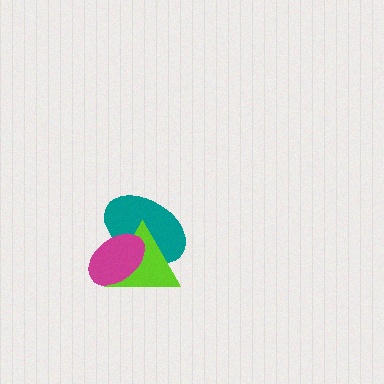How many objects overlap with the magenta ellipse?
2 objects overlap with the magenta ellipse.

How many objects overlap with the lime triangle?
2 objects overlap with the lime triangle.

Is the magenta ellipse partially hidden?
No, no other shape covers it.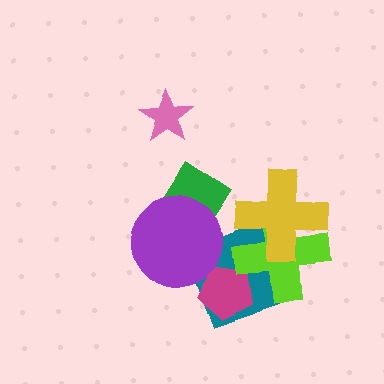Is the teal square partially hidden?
Yes, it is partially covered by another shape.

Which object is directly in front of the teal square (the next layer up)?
The magenta pentagon is directly in front of the teal square.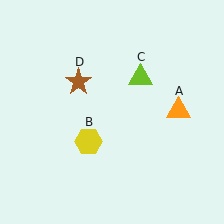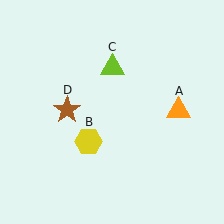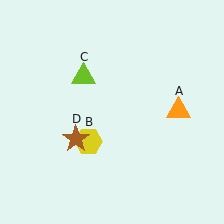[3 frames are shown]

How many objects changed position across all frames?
2 objects changed position: lime triangle (object C), brown star (object D).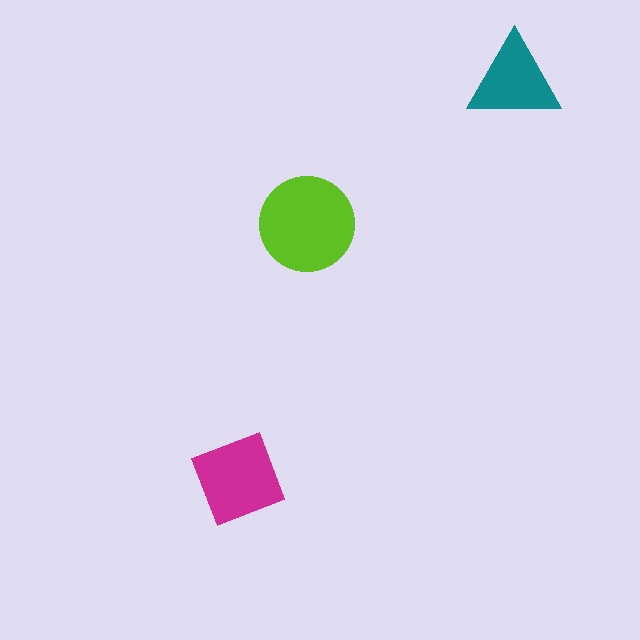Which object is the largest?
The lime circle.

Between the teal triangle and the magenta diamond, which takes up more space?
The magenta diamond.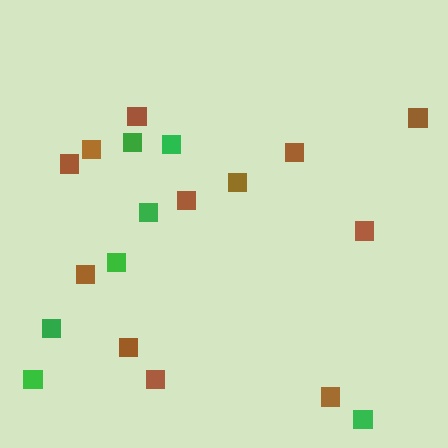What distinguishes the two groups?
There are 2 groups: one group of brown squares (12) and one group of green squares (7).